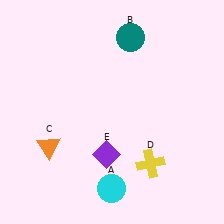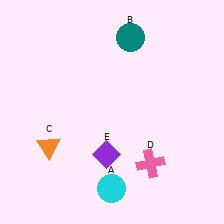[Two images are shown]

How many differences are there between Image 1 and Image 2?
There is 1 difference between the two images.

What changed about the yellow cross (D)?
In Image 1, D is yellow. In Image 2, it changed to pink.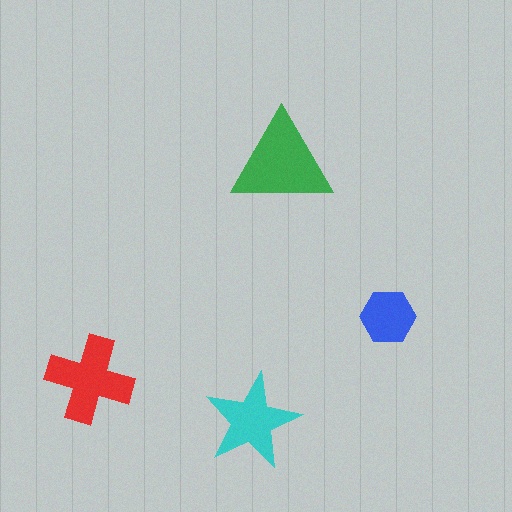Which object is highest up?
The green triangle is topmost.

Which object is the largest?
The green triangle.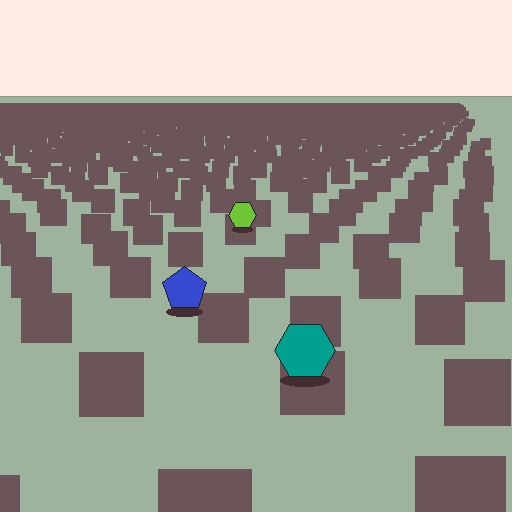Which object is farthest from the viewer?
The lime hexagon is farthest from the viewer. It appears smaller and the ground texture around it is denser.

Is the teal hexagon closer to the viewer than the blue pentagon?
Yes. The teal hexagon is closer — you can tell from the texture gradient: the ground texture is coarser near it.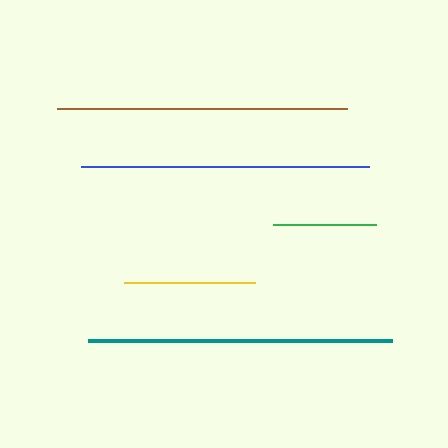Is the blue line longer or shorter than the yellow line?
The blue line is longer than the yellow line.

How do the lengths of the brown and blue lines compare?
The brown and blue lines are approximately the same length.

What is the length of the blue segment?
The blue segment is approximately 287 pixels long.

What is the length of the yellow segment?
The yellow segment is approximately 131 pixels long.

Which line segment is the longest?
The teal line is the longest at approximately 304 pixels.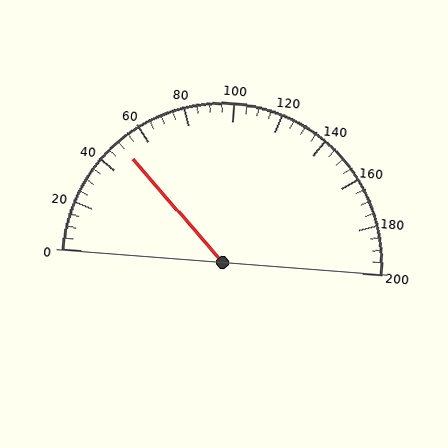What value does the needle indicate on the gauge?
The needle indicates approximately 50.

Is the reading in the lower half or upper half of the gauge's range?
The reading is in the lower half of the range (0 to 200).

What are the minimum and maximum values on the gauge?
The gauge ranges from 0 to 200.